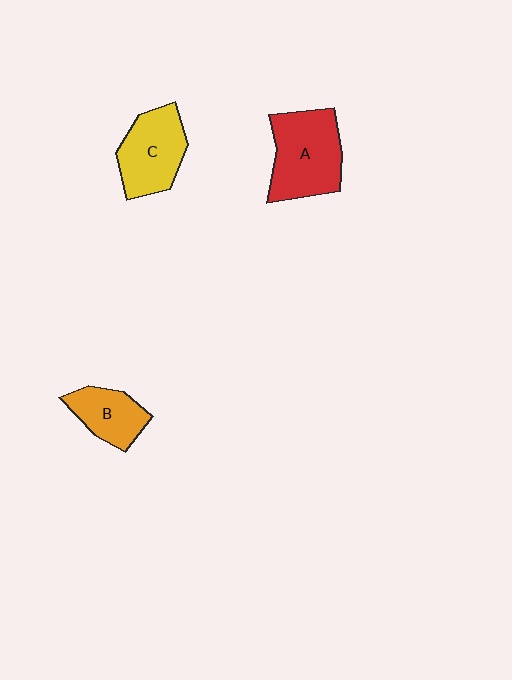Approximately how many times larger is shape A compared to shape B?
Approximately 1.7 times.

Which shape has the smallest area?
Shape B (orange).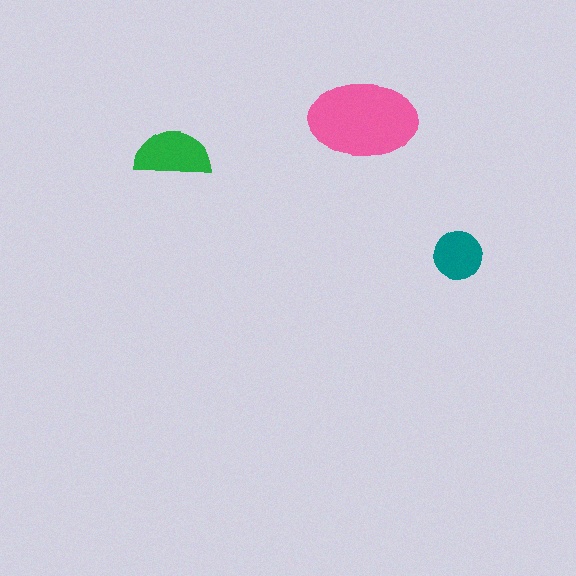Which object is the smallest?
The teal circle.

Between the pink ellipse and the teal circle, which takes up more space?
The pink ellipse.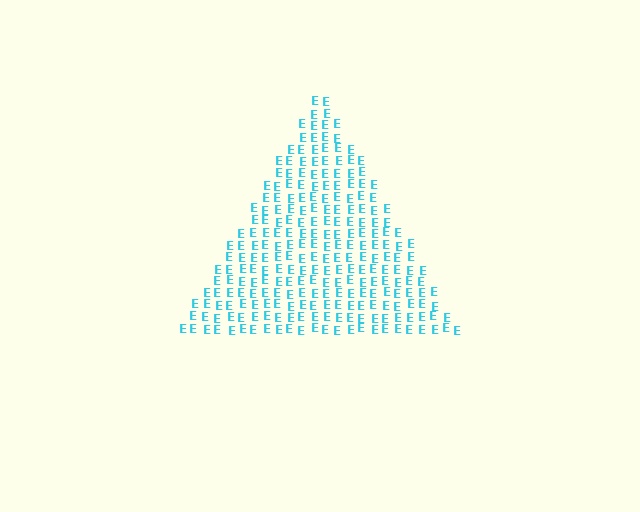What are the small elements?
The small elements are letter E's.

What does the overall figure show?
The overall figure shows a triangle.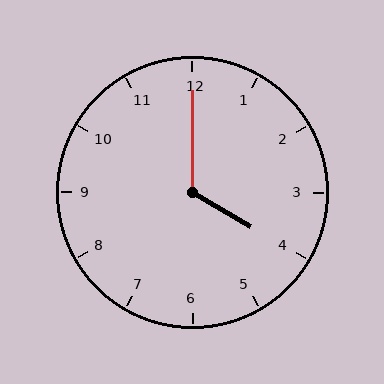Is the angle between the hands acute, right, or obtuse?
It is obtuse.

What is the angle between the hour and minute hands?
Approximately 120 degrees.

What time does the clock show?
4:00.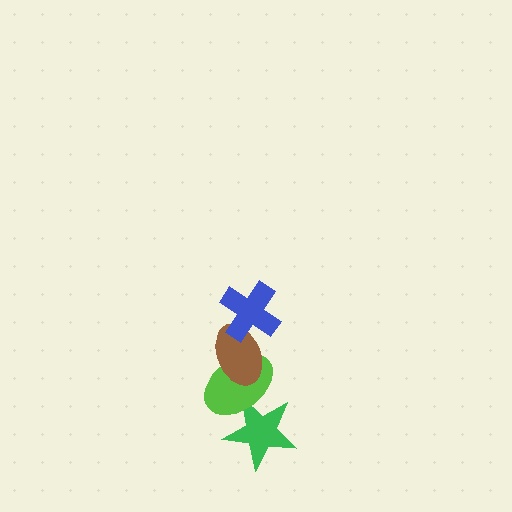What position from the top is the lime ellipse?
The lime ellipse is 3rd from the top.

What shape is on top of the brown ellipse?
The blue cross is on top of the brown ellipse.